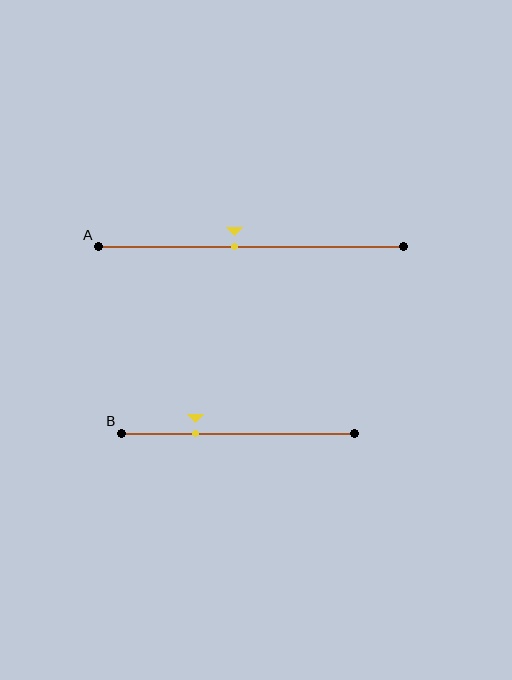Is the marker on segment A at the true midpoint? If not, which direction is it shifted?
No, the marker on segment A is shifted to the left by about 5% of the segment length.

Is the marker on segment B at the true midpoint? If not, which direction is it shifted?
No, the marker on segment B is shifted to the left by about 18% of the segment length.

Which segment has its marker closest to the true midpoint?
Segment A has its marker closest to the true midpoint.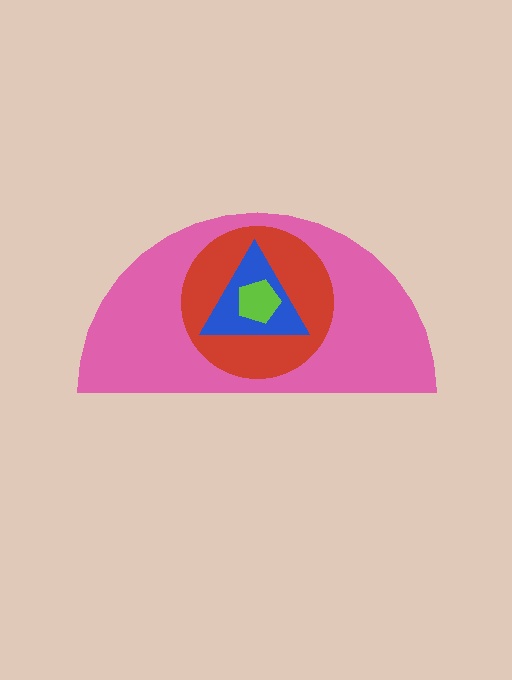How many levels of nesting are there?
4.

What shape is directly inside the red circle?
The blue triangle.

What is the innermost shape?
The lime pentagon.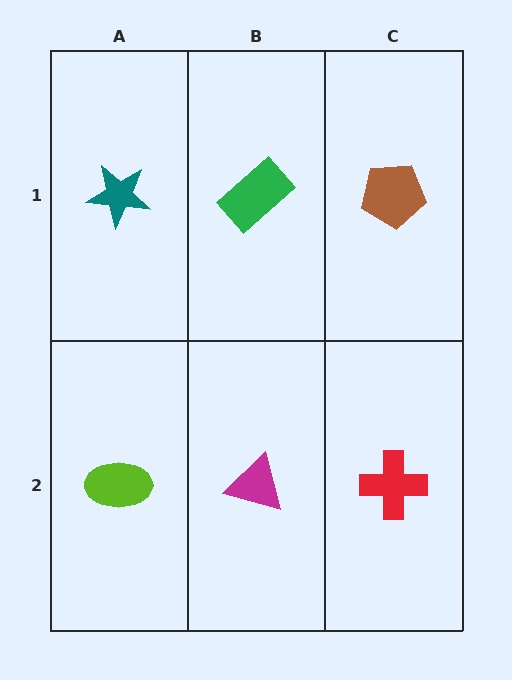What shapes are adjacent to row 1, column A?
A lime ellipse (row 2, column A), a green rectangle (row 1, column B).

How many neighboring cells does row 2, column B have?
3.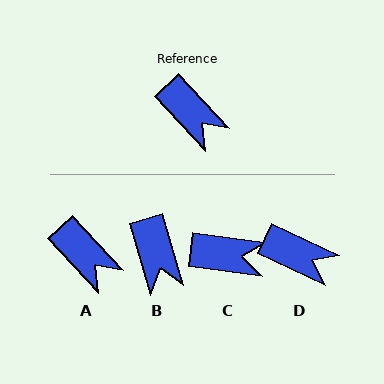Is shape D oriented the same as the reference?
No, it is off by about 22 degrees.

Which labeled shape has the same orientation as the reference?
A.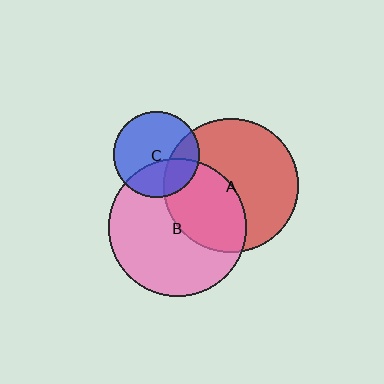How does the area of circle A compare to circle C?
Approximately 2.4 times.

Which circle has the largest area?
Circle B (pink).